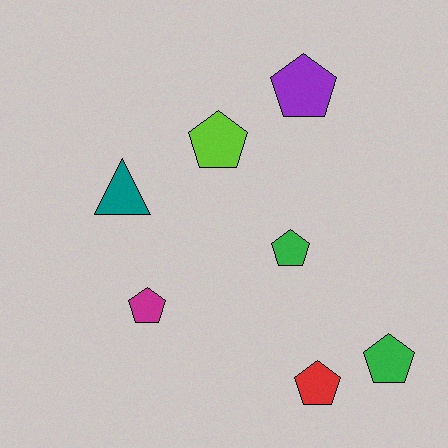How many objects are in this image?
There are 7 objects.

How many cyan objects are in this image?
There are no cyan objects.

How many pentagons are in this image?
There are 6 pentagons.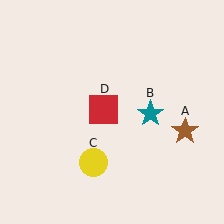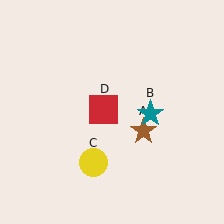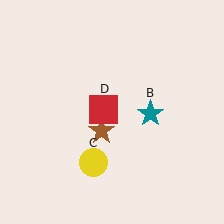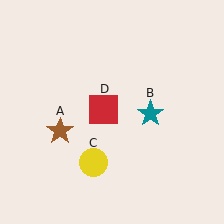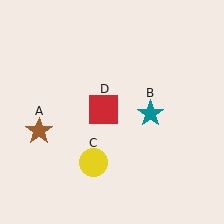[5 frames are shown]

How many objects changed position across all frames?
1 object changed position: brown star (object A).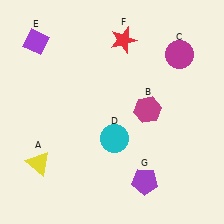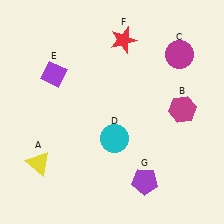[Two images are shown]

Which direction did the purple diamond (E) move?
The purple diamond (E) moved down.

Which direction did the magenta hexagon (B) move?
The magenta hexagon (B) moved right.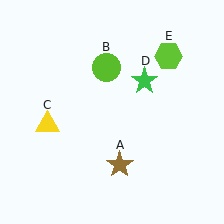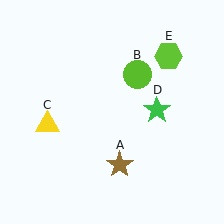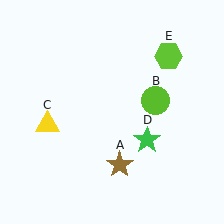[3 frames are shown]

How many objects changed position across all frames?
2 objects changed position: lime circle (object B), green star (object D).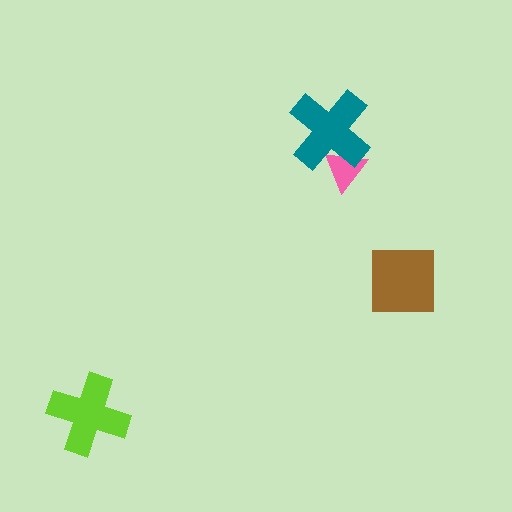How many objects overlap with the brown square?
0 objects overlap with the brown square.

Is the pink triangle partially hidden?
Yes, it is partially covered by another shape.